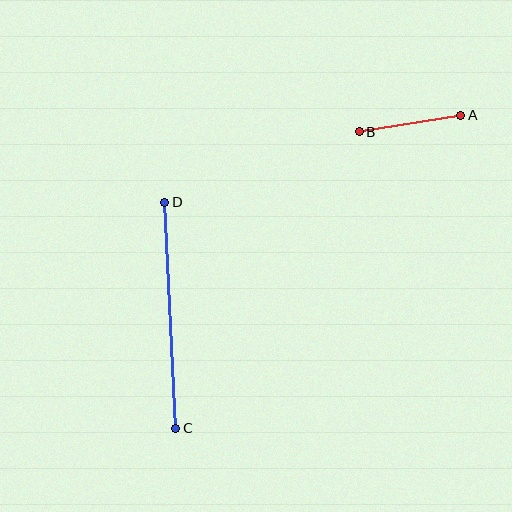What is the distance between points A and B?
The distance is approximately 103 pixels.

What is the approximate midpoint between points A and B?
The midpoint is at approximately (410, 124) pixels.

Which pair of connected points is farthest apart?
Points C and D are farthest apart.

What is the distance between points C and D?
The distance is approximately 226 pixels.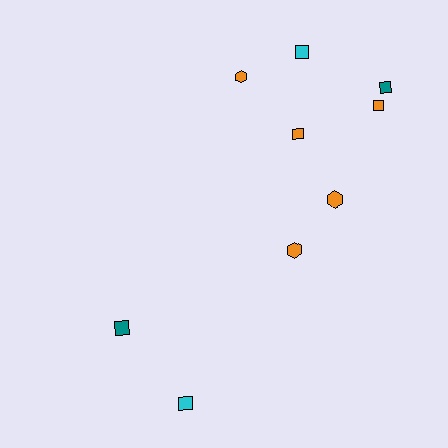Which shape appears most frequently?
Square, with 6 objects.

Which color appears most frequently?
Orange, with 5 objects.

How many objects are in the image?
There are 9 objects.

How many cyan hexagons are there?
There are no cyan hexagons.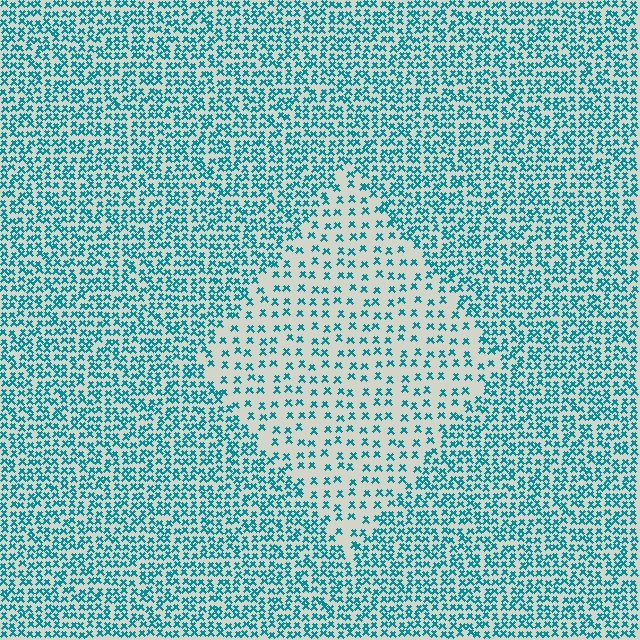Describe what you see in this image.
The image contains small teal elements arranged at two different densities. A diamond-shaped region is visible where the elements are less densely packed than the surrounding area.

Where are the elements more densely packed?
The elements are more densely packed outside the diamond boundary.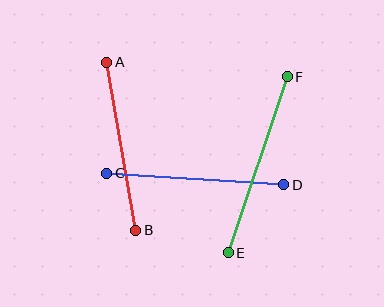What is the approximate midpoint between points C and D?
The midpoint is at approximately (195, 179) pixels.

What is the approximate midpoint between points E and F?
The midpoint is at approximately (258, 165) pixels.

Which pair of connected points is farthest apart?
Points E and F are farthest apart.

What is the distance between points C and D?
The distance is approximately 178 pixels.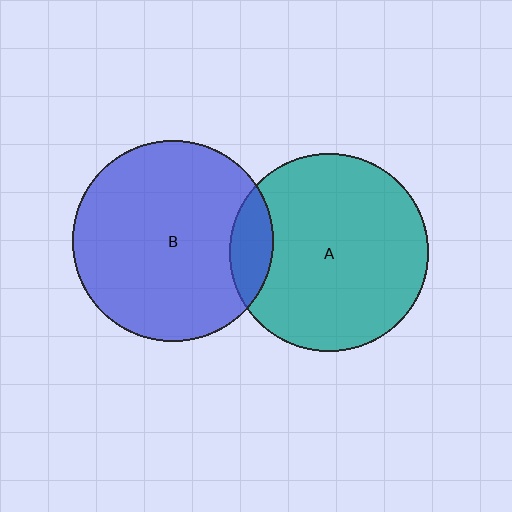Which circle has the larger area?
Circle B (blue).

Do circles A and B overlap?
Yes.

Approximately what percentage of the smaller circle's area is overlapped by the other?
Approximately 10%.